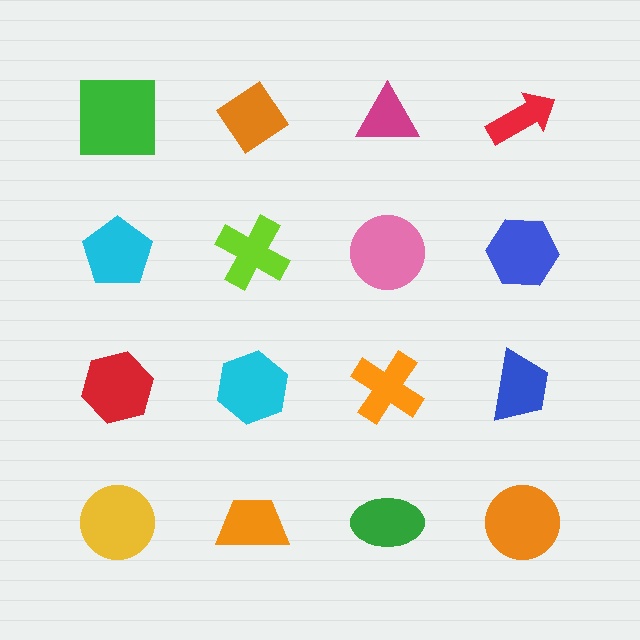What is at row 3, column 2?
A cyan hexagon.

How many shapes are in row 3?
4 shapes.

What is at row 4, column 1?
A yellow circle.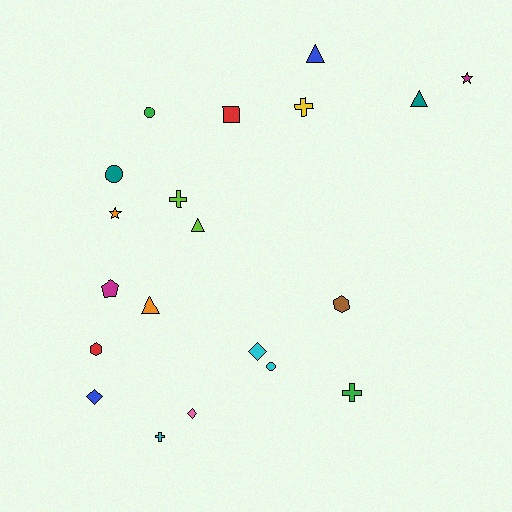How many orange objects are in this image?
There are 2 orange objects.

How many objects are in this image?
There are 20 objects.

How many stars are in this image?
There are 2 stars.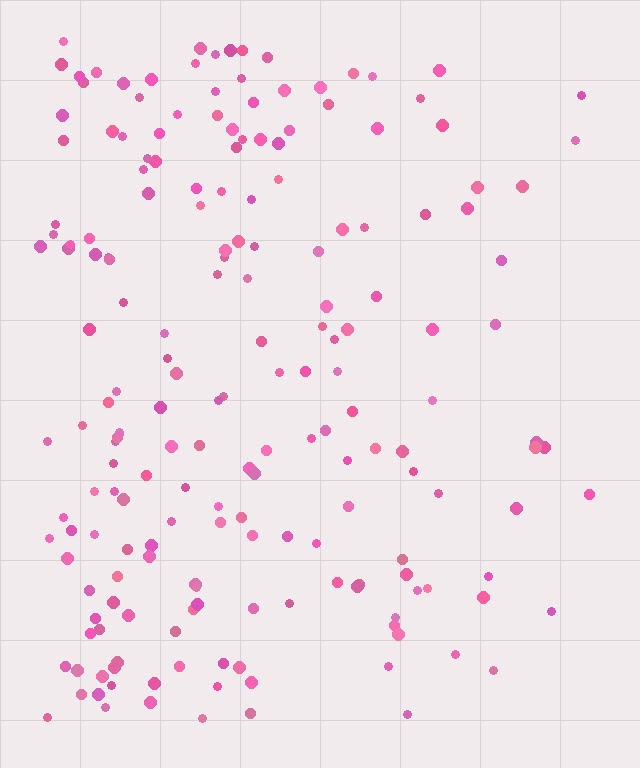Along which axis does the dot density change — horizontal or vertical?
Horizontal.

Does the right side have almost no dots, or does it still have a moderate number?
Still a moderate number, just noticeably fewer than the left.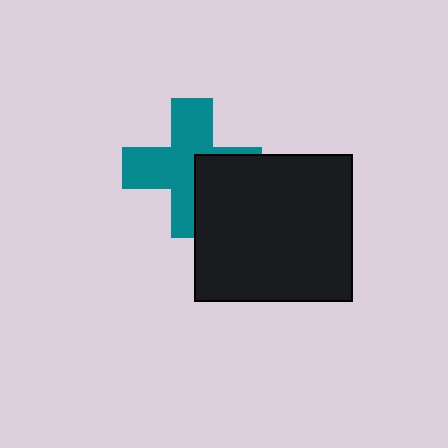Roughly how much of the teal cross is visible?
Most of it is visible (roughly 66%).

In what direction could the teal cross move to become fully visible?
The teal cross could move left. That would shift it out from behind the black rectangle entirely.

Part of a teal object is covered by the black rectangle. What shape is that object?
It is a cross.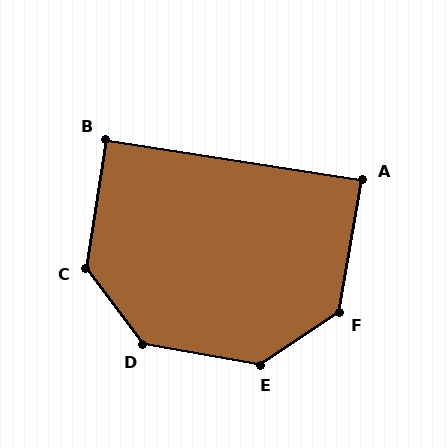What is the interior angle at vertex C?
Approximately 134 degrees (obtuse).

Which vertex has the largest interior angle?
E, at approximately 137 degrees.